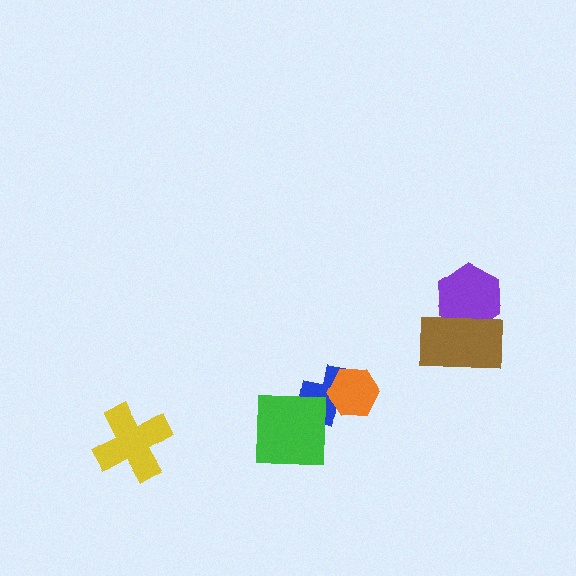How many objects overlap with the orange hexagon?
1 object overlaps with the orange hexagon.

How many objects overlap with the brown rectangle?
1 object overlaps with the brown rectangle.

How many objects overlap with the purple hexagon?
1 object overlaps with the purple hexagon.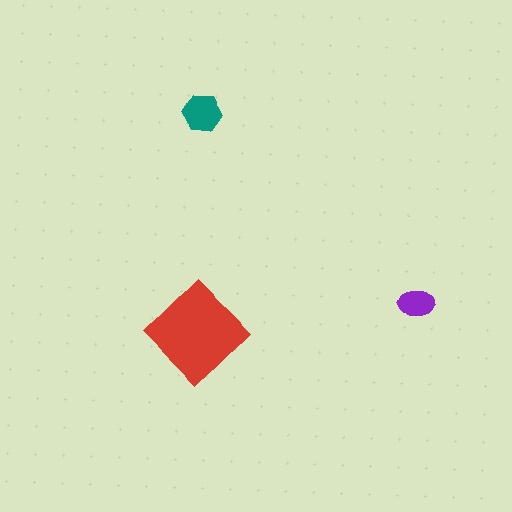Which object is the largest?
The red diamond.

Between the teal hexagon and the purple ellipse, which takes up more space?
The teal hexagon.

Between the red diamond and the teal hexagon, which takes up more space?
The red diamond.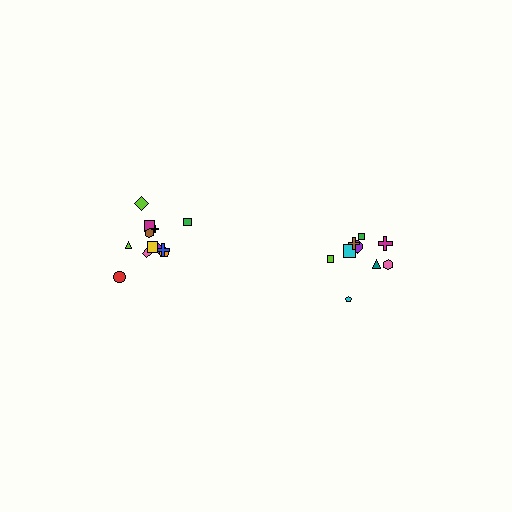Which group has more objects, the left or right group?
The left group.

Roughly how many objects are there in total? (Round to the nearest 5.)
Roughly 20 objects in total.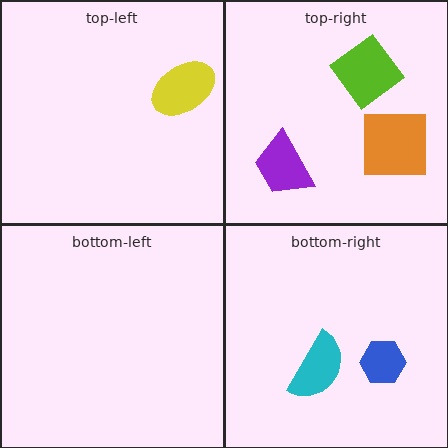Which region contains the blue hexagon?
The bottom-right region.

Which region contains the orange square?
The top-right region.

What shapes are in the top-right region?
The purple trapezoid, the lime diamond, the orange square.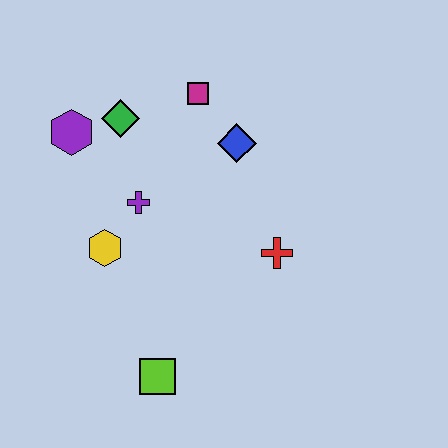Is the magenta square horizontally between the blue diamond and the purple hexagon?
Yes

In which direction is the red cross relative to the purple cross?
The red cross is to the right of the purple cross.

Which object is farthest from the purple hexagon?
The lime square is farthest from the purple hexagon.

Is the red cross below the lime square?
No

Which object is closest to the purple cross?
The yellow hexagon is closest to the purple cross.